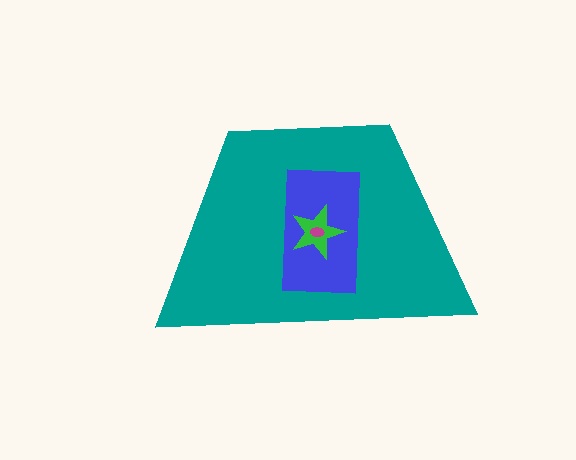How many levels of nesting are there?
4.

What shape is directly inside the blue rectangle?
The green star.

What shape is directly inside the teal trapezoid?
The blue rectangle.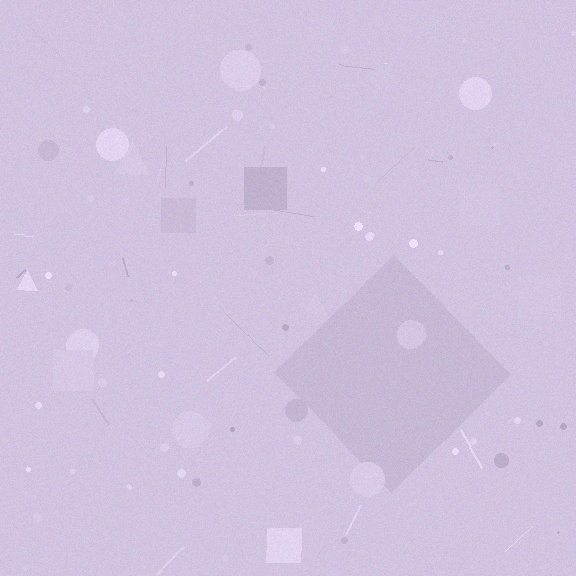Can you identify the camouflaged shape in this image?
The camouflaged shape is a diamond.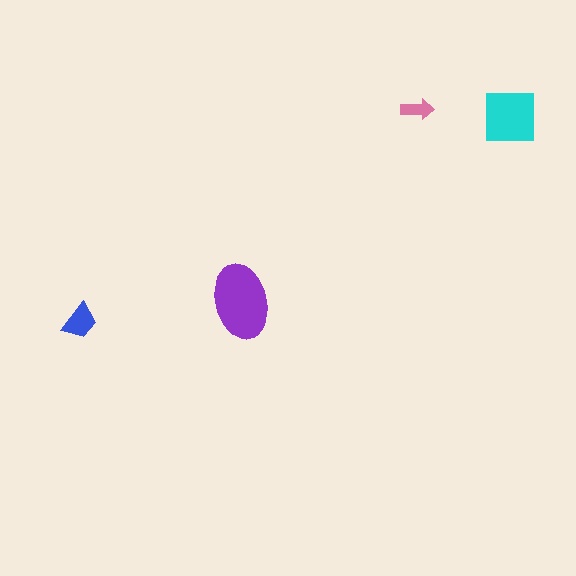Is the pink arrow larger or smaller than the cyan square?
Smaller.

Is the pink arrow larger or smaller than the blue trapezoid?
Smaller.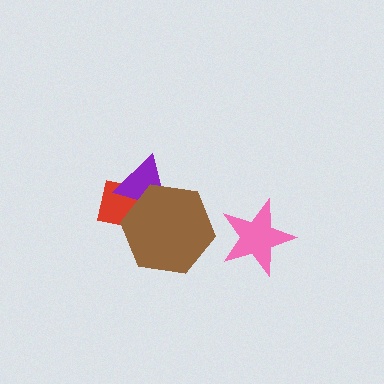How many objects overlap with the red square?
2 objects overlap with the red square.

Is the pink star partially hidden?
No, no other shape covers it.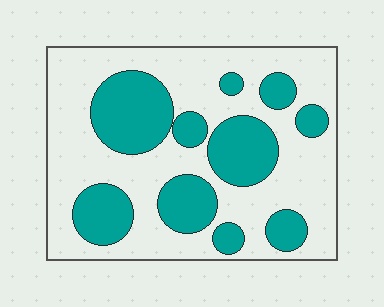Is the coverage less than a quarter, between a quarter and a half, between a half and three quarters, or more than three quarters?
Between a quarter and a half.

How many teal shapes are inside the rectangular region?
10.